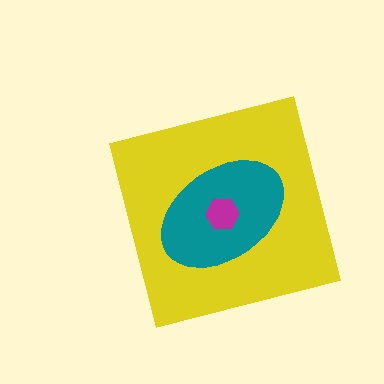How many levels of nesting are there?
3.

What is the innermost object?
The magenta hexagon.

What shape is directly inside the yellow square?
The teal ellipse.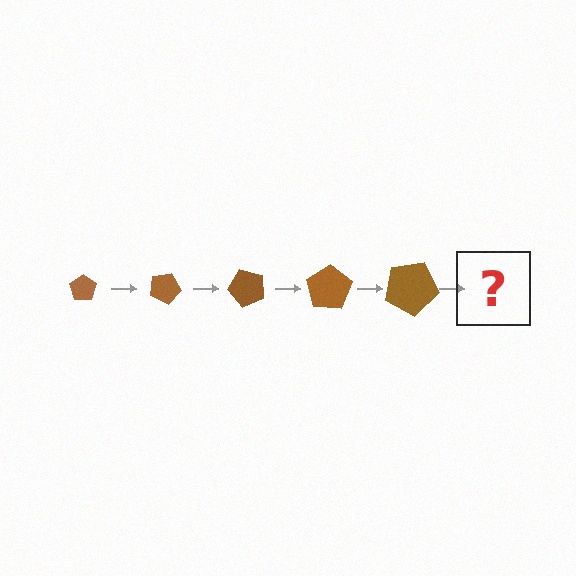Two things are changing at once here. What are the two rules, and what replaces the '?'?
The two rules are that the pentagon grows larger each step and it rotates 25 degrees each step. The '?' should be a pentagon, larger than the previous one and rotated 125 degrees from the start.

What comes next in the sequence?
The next element should be a pentagon, larger than the previous one and rotated 125 degrees from the start.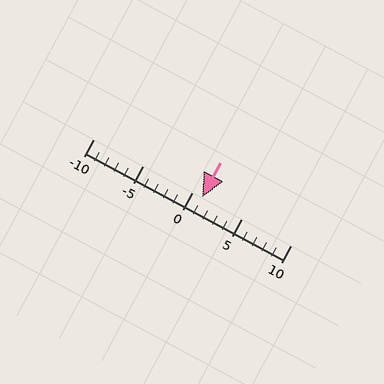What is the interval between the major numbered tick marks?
The major tick marks are spaced 5 units apart.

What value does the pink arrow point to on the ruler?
The pink arrow points to approximately 1.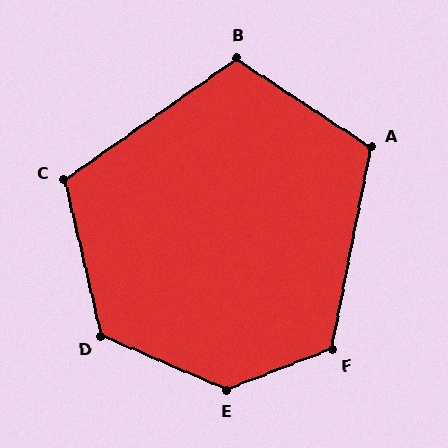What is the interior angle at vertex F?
Approximately 122 degrees (obtuse).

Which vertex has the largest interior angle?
E, at approximately 136 degrees.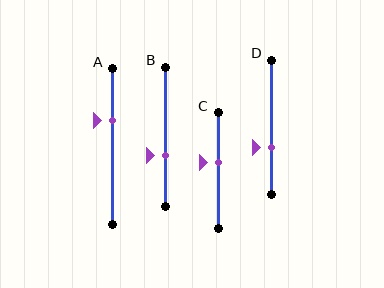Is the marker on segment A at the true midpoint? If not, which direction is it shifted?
No, the marker on segment A is shifted upward by about 17% of the segment length.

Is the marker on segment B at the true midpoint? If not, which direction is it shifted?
No, the marker on segment B is shifted downward by about 13% of the segment length.